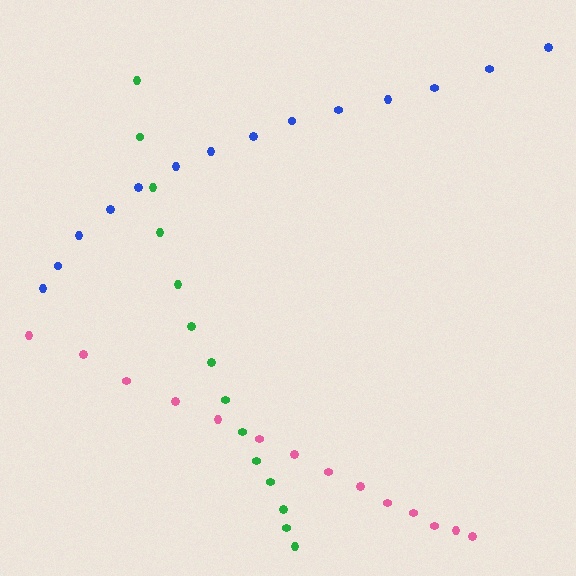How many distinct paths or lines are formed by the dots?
There are 3 distinct paths.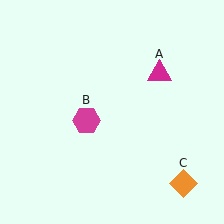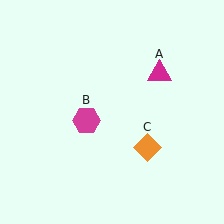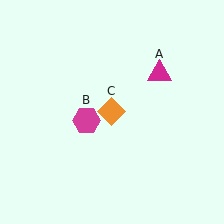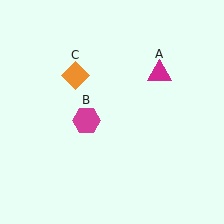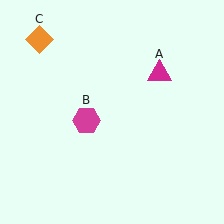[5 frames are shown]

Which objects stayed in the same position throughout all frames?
Magenta triangle (object A) and magenta hexagon (object B) remained stationary.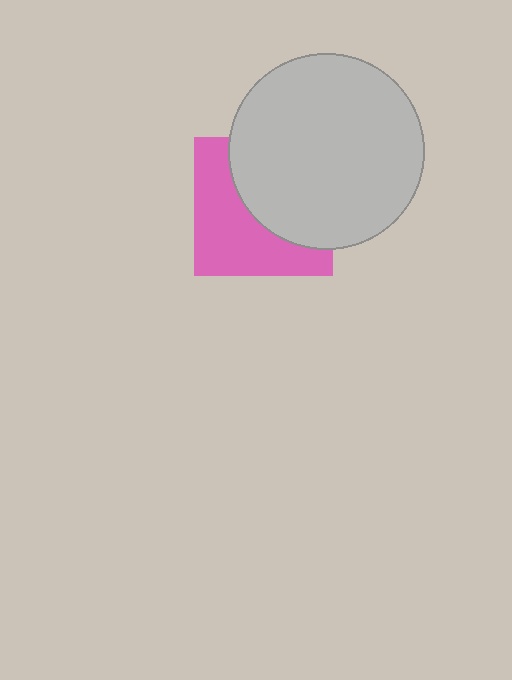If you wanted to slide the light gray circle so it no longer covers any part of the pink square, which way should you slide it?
Slide it toward the upper-right — that is the most direct way to separate the two shapes.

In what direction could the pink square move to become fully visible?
The pink square could move toward the lower-left. That would shift it out from behind the light gray circle entirely.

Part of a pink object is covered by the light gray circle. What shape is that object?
It is a square.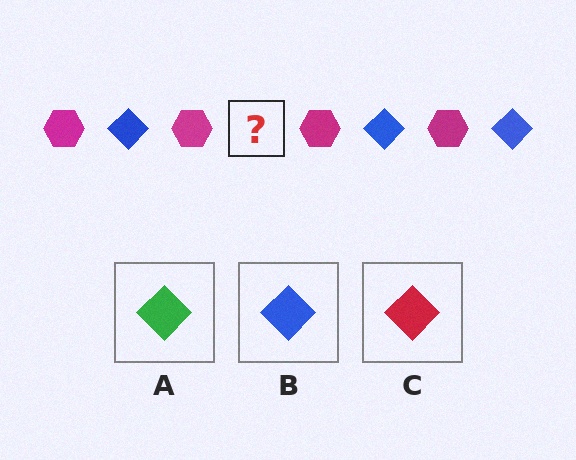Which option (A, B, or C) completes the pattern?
B.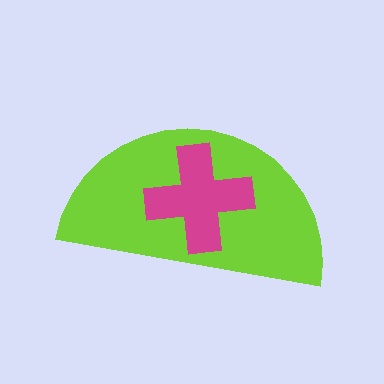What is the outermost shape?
The lime semicircle.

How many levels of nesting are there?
2.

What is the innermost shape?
The magenta cross.